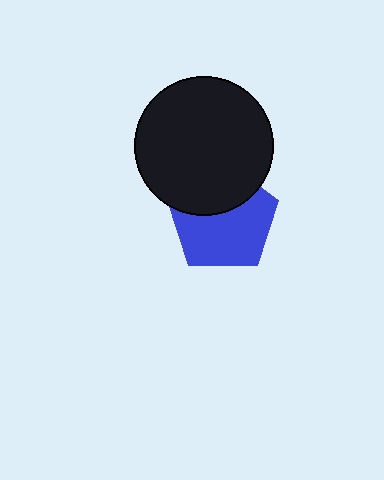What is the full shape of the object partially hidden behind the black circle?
The partially hidden object is a blue pentagon.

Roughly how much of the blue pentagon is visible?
About half of it is visible (roughly 63%).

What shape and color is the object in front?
The object in front is a black circle.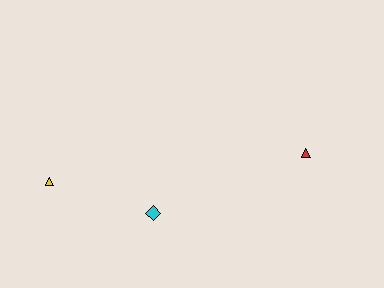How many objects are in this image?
There are 3 objects.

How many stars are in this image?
There are no stars.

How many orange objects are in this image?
There are no orange objects.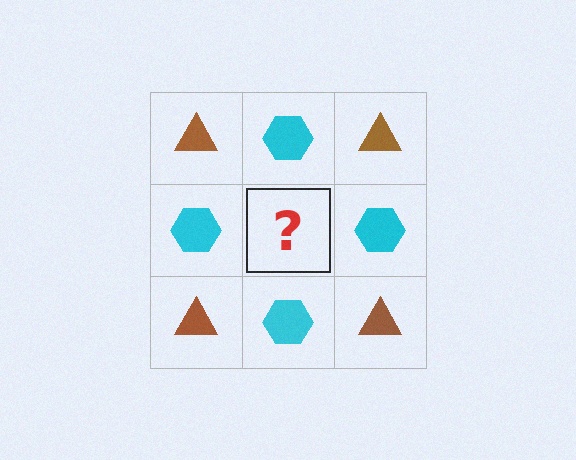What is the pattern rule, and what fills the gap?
The rule is that it alternates brown triangle and cyan hexagon in a checkerboard pattern. The gap should be filled with a brown triangle.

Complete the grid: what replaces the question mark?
The question mark should be replaced with a brown triangle.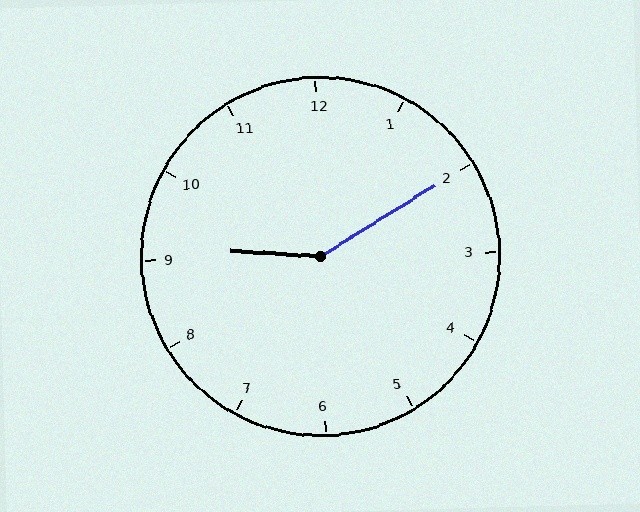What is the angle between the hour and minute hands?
Approximately 145 degrees.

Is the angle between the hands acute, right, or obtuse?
It is obtuse.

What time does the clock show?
9:10.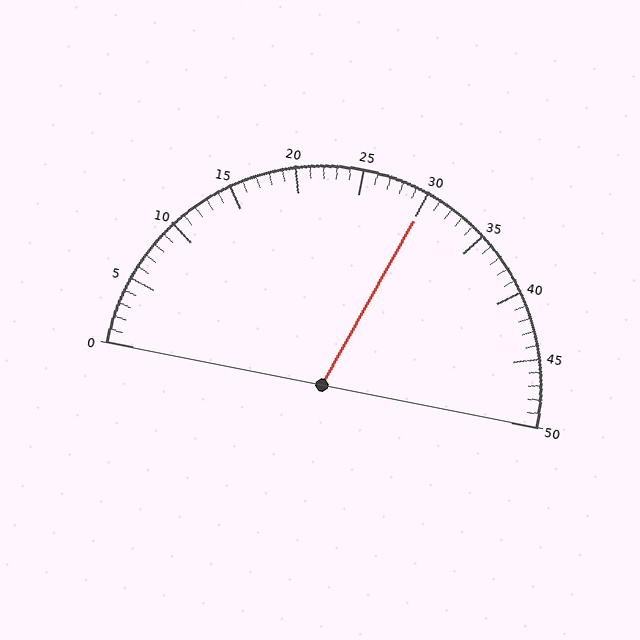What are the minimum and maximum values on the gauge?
The gauge ranges from 0 to 50.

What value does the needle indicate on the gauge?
The needle indicates approximately 30.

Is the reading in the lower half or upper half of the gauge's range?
The reading is in the upper half of the range (0 to 50).